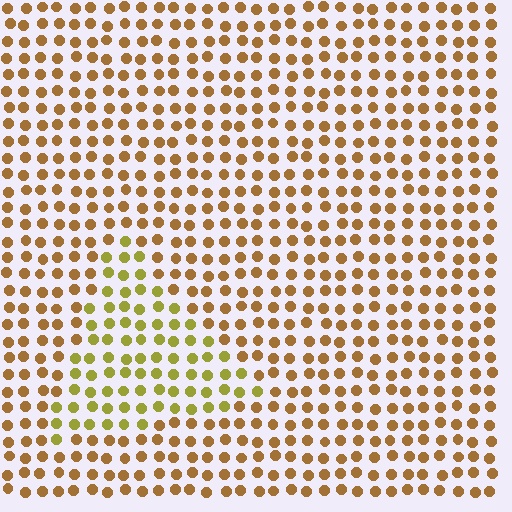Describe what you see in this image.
The image is filled with small brown elements in a uniform arrangement. A triangle-shaped region is visible where the elements are tinted to a slightly different hue, forming a subtle color boundary.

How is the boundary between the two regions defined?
The boundary is defined purely by a slight shift in hue (about 32 degrees). Spacing, size, and orientation are identical on both sides.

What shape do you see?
I see a triangle.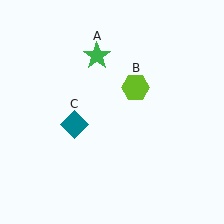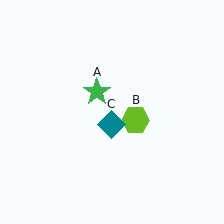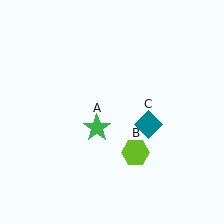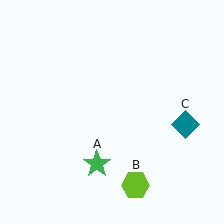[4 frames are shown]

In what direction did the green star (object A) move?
The green star (object A) moved down.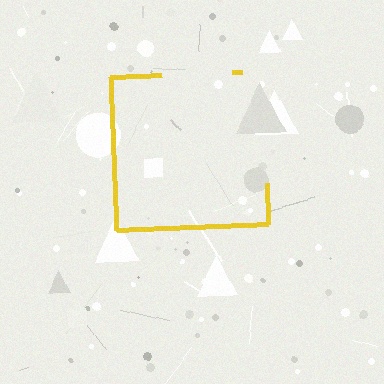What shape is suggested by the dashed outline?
The dashed outline suggests a square.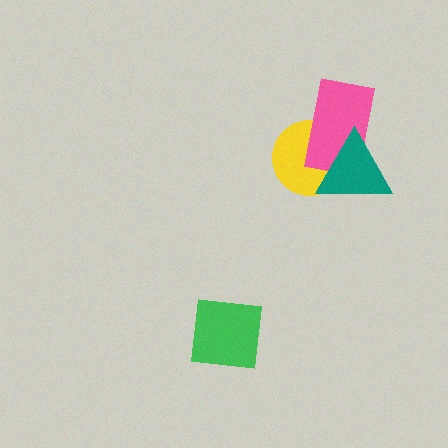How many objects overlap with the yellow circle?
2 objects overlap with the yellow circle.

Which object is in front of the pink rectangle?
The teal triangle is in front of the pink rectangle.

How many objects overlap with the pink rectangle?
2 objects overlap with the pink rectangle.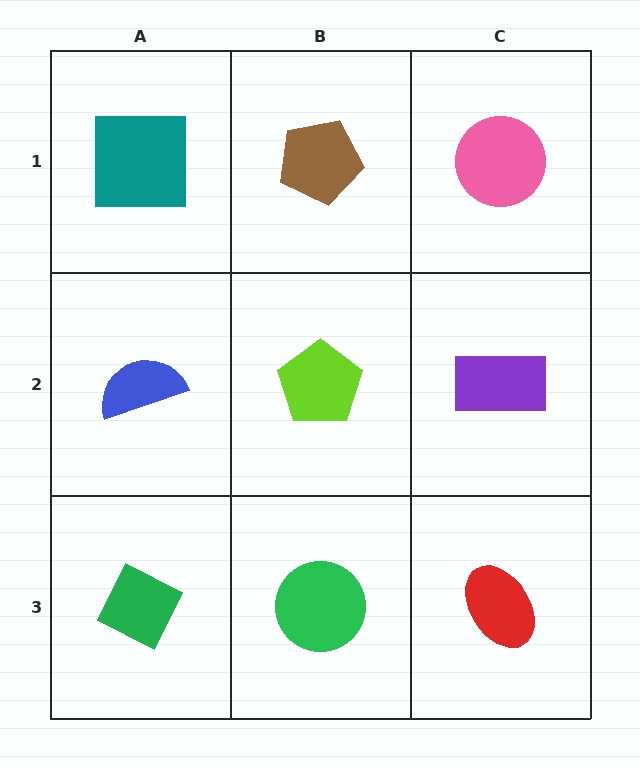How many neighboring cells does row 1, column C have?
2.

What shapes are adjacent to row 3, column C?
A purple rectangle (row 2, column C), a green circle (row 3, column B).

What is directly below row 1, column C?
A purple rectangle.